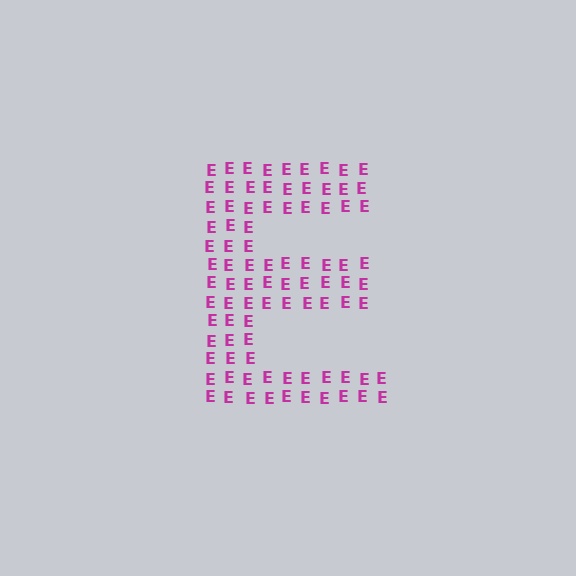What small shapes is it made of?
It is made of small letter E's.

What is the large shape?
The large shape is the letter E.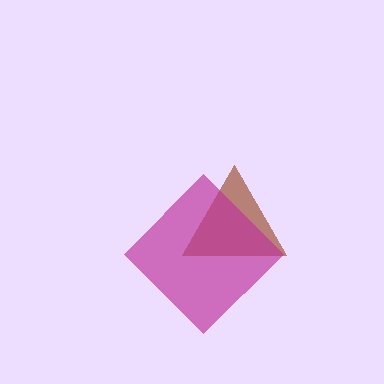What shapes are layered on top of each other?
The layered shapes are: a brown triangle, a magenta diamond.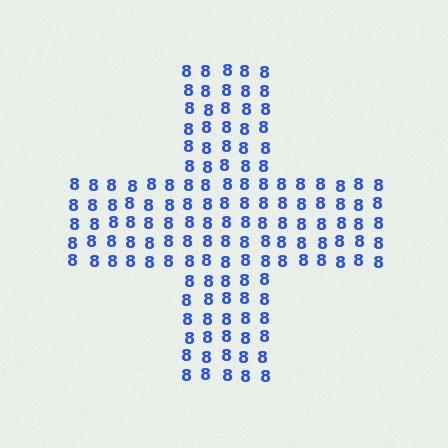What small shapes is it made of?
It is made of small digit 8's.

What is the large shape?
The large shape is a cross.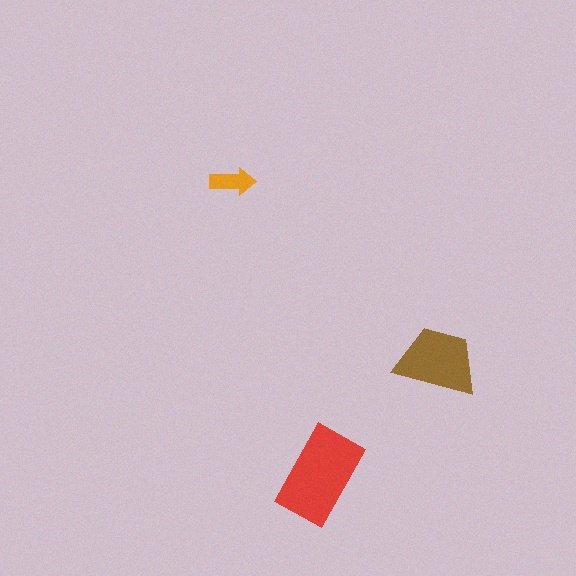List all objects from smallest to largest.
The orange arrow, the brown trapezoid, the red rectangle.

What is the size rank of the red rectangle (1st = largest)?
1st.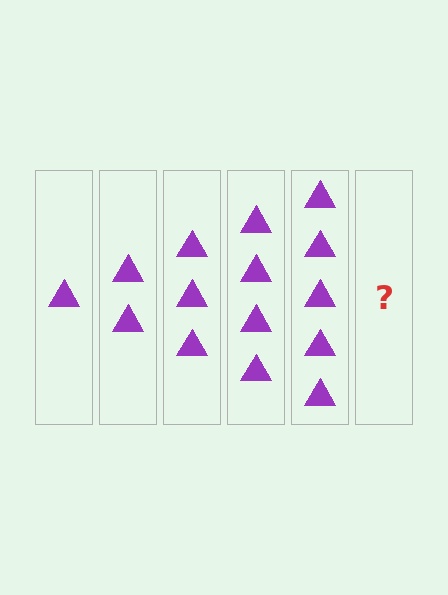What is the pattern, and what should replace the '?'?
The pattern is that each step adds one more triangle. The '?' should be 6 triangles.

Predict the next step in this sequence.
The next step is 6 triangles.